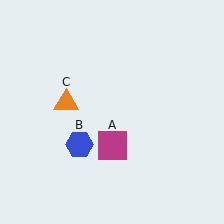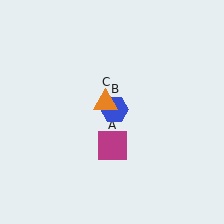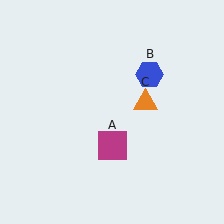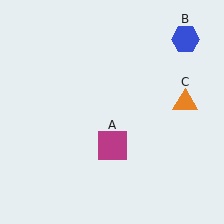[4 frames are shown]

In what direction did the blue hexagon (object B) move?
The blue hexagon (object B) moved up and to the right.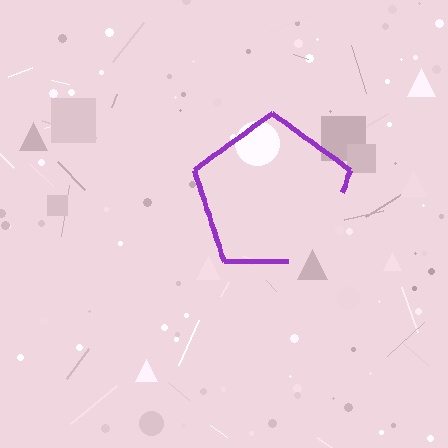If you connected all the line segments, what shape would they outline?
They would outline a pentagon.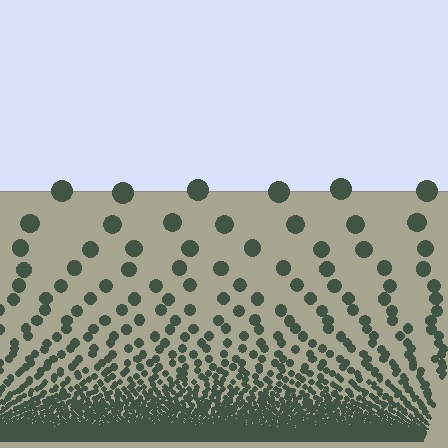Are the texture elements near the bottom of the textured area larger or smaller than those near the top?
Smaller. The gradient is inverted — elements near the bottom are smaller and denser.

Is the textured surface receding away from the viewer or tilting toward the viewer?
The surface appears to tilt toward the viewer. Texture elements get larger and sparser toward the top.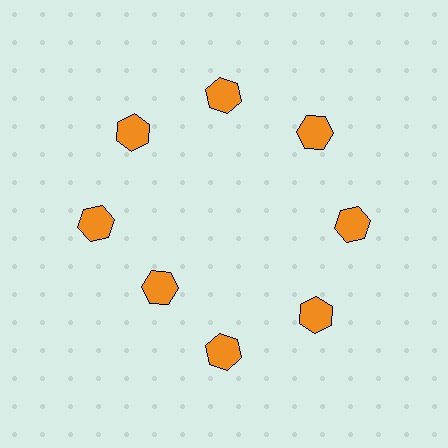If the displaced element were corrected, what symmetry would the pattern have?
It would have 8-fold rotational symmetry — the pattern would map onto itself every 45 degrees.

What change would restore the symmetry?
The symmetry would be restored by moving it outward, back onto the ring so that all 8 hexagons sit at equal angles and equal distance from the center.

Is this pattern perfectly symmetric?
No. The 8 orange hexagons are arranged in a ring, but one element near the 8 o'clock position is pulled inward toward the center, breaking the 8-fold rotational symmetry.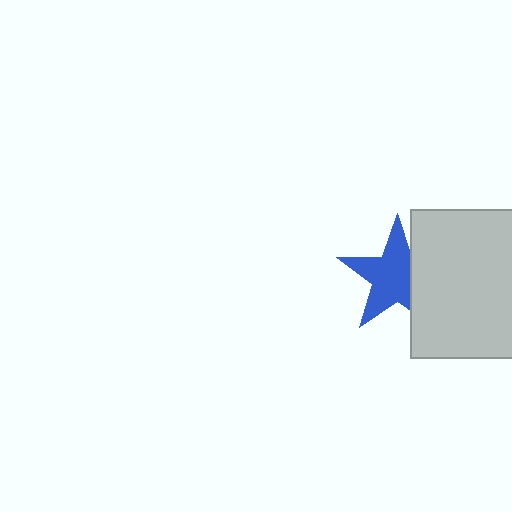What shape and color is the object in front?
The object in front is a light gray square.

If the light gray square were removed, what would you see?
You would see the complete blue star.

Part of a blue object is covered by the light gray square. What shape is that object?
It is a star.